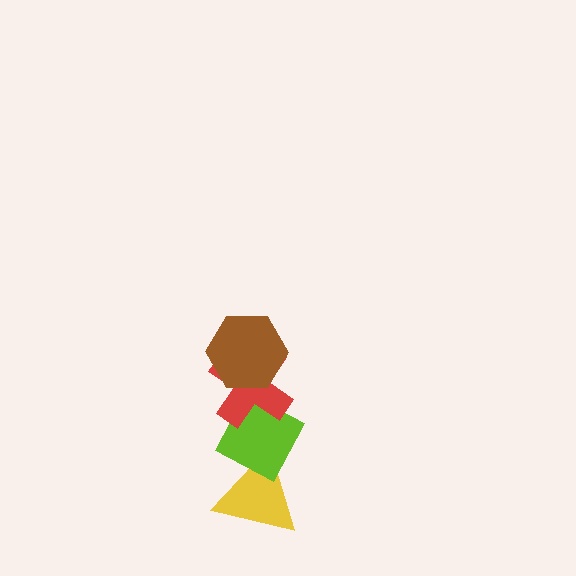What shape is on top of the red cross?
The brown hexagon is on top of the red cross.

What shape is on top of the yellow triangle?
The lime diamond is on top of the yellow triangle.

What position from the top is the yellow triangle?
The yellow triangle is 4th from the top.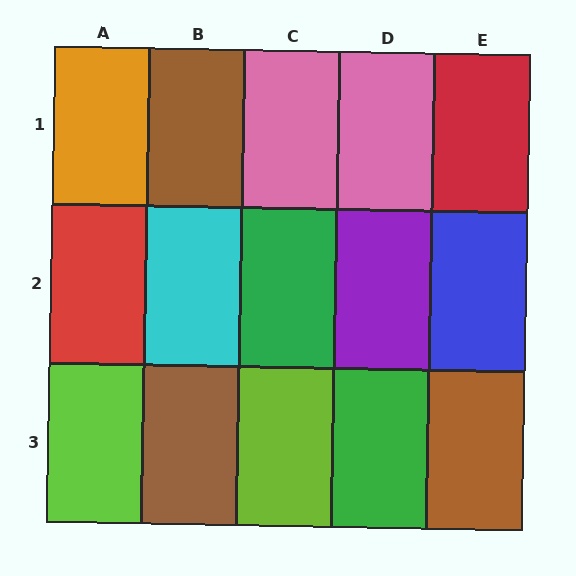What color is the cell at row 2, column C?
Green.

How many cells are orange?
1 cell is orange.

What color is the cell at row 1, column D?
Pink.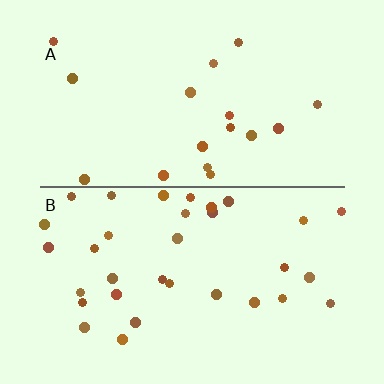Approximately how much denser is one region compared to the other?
Approximately 1.8× — region B over region A.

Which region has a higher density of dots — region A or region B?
B (the bottom).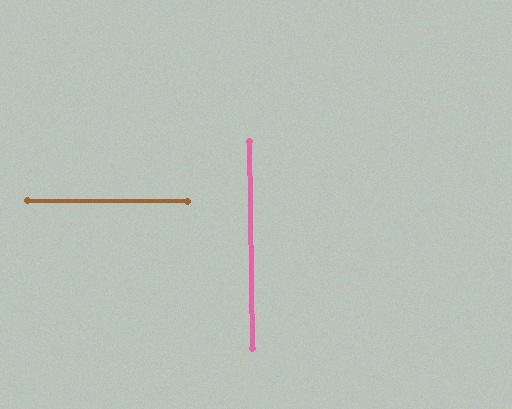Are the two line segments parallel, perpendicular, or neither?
Perpendicular — they meet at approximately 89°.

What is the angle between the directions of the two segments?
Approximately 89 degrees.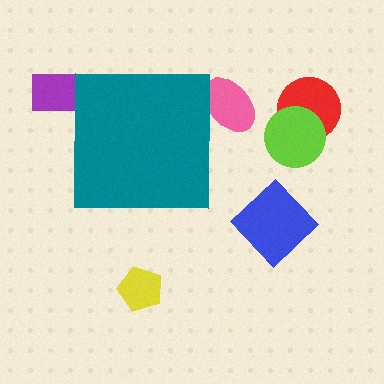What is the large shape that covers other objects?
A teal square.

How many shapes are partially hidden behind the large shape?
2 shapes are partially hidden.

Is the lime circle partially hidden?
No, the lime circle is fully visible.